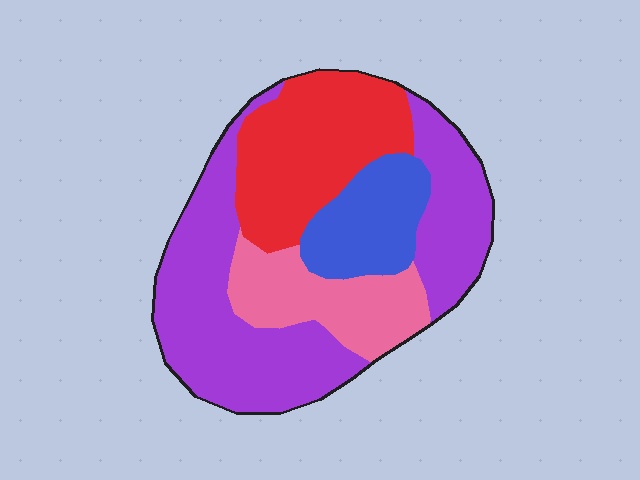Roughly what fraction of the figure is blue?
Blue covers 14% of the figure.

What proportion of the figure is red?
Red takes up less than a quarter of the figure.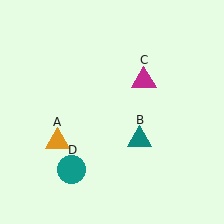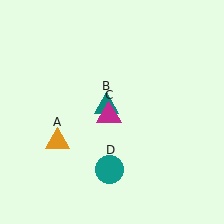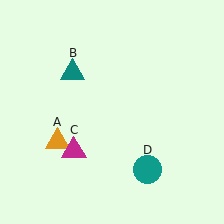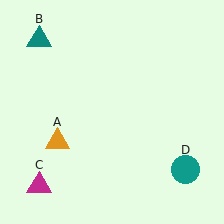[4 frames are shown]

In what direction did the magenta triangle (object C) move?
The magenta triangle (object C) moved down and to the left.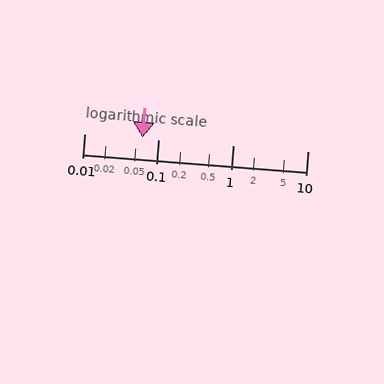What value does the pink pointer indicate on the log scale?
The pointer indicates approximately 0.061.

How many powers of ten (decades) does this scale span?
The scale spans 3 decades, from 0.01 to 10.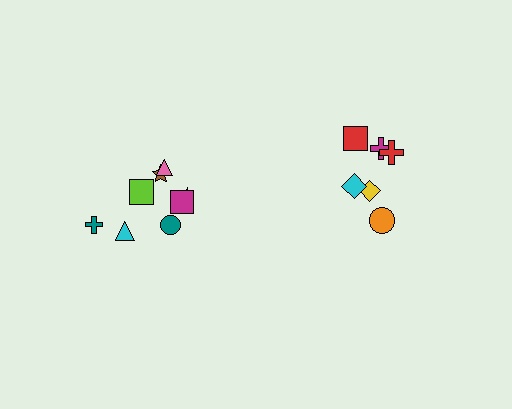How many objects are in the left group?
There are 8 objects.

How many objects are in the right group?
There are 6 objects.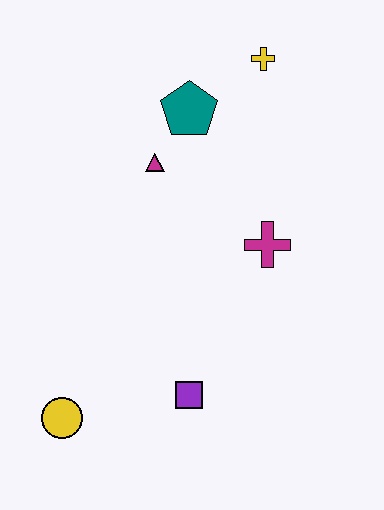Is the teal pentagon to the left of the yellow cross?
Yes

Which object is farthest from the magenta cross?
The yellow circle is farthest from the magenta cross.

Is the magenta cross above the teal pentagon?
No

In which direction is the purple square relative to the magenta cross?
The purple square is below the magenta cross.